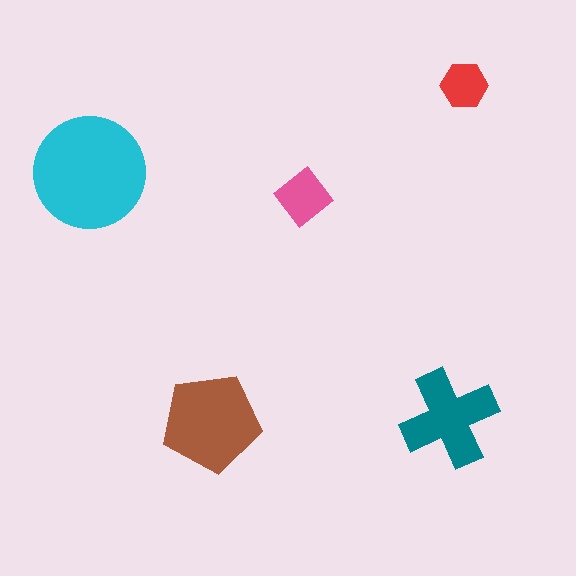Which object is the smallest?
The red hexagon.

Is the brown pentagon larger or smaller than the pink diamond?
Larger.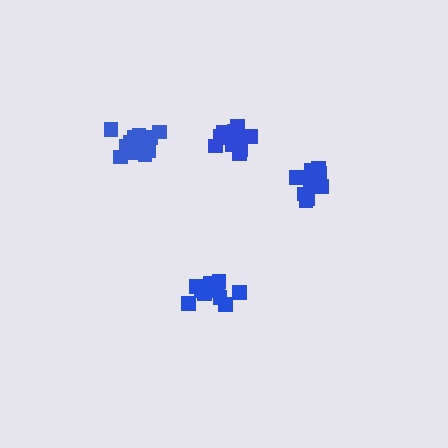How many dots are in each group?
Group 1: 15 dots, Group 2: 11 dots, Group 3: 12 dots, Group 4: 14 dots (52 total).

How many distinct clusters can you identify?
There are 4 distinct clusters.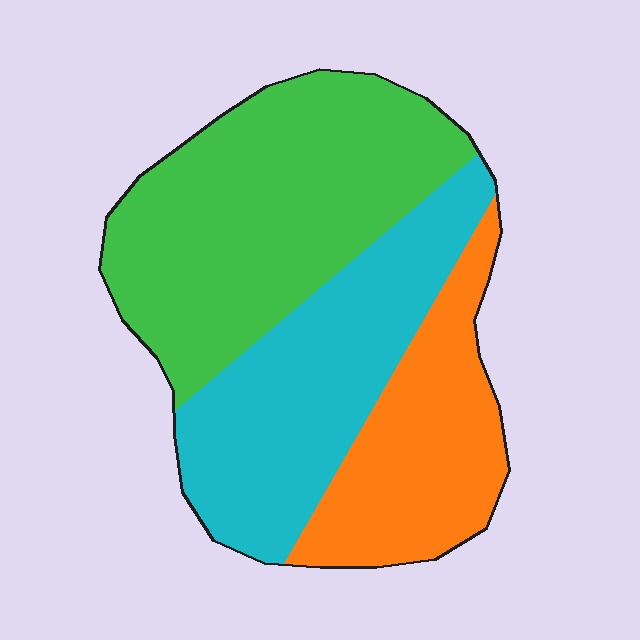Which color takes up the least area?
Orange, at roughly 25%.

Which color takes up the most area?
Green, at roughly 45%.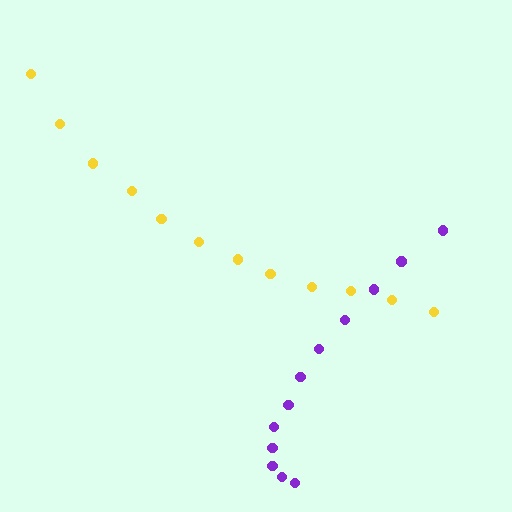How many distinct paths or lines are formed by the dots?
There are 2 distinct paths.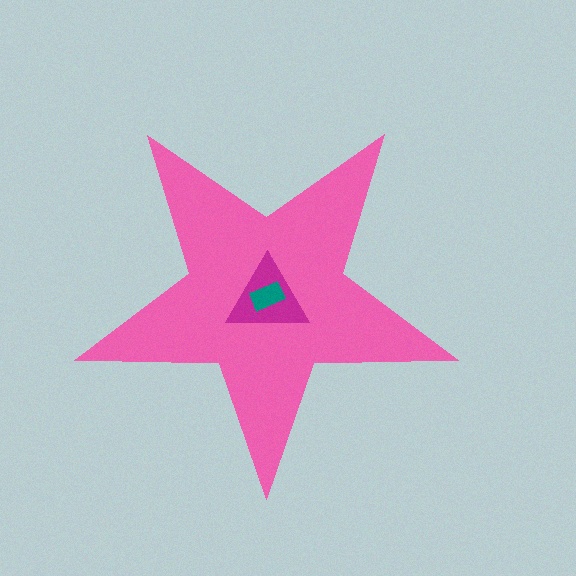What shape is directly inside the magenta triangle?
The teal rectangle.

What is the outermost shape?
The pink star.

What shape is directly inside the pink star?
The magenta triangle.